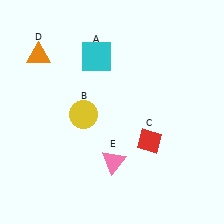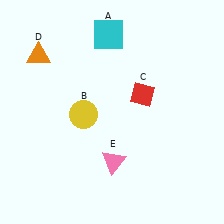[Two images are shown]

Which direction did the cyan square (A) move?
The cyan square (A) moved up.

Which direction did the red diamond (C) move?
The red diamond (C) moved up.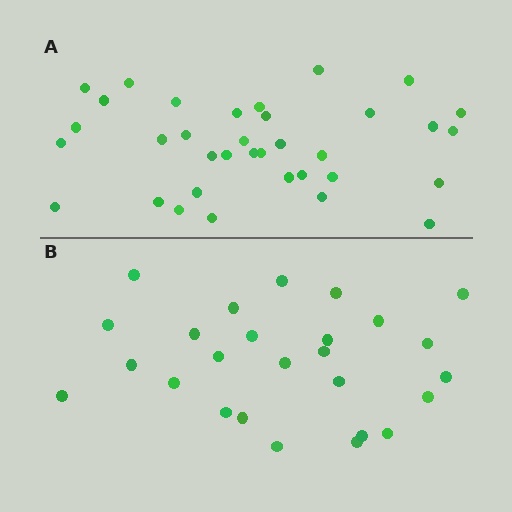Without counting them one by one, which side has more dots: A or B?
Region A (the top region) has more dots.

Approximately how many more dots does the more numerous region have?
Region A has roughly 8 or so more dots than region B.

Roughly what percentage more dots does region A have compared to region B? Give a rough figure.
About 35% more.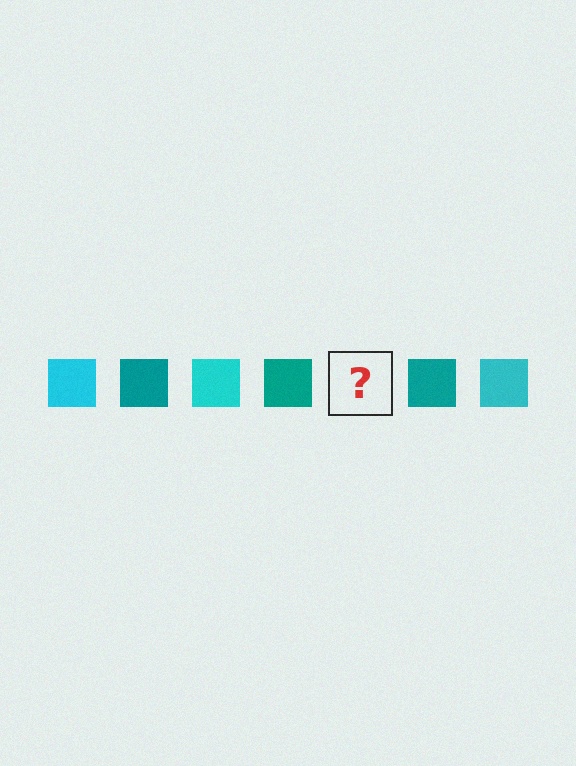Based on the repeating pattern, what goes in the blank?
The blank should be a cyan square.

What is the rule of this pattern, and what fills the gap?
The rule is that the pattern cycles through cyan, teal squares. The gap should be filled with a cyan square.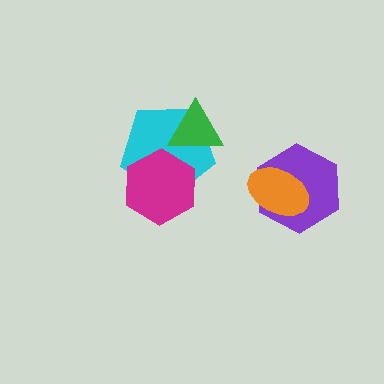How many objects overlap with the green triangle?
1 object overlaps with the green triangle.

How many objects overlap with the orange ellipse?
1 object overlaps with the orange ellipse.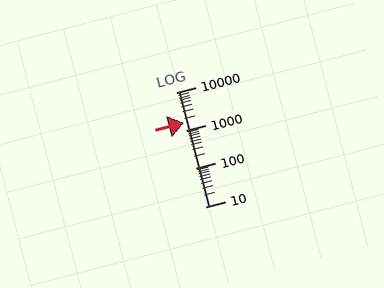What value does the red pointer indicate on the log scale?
The pointer indicates approximately 1600.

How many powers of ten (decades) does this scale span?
The scale spans 3 decades, from 10 to 10000.